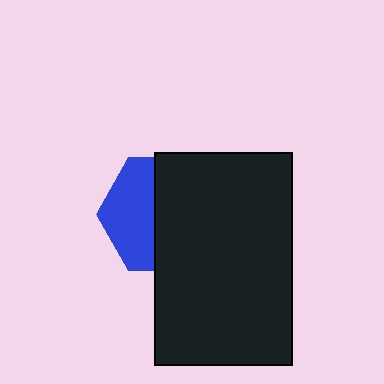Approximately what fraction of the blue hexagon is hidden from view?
Roughly 58% of the blue hexagon is hidden behind the black rectangle.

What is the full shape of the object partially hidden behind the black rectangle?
The partially hidden object is a blue hexagon.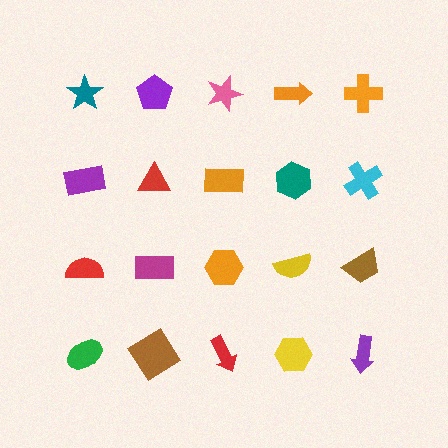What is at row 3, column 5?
A brown trapezoid.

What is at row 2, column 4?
A teal hexagon.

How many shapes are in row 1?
5 shapes.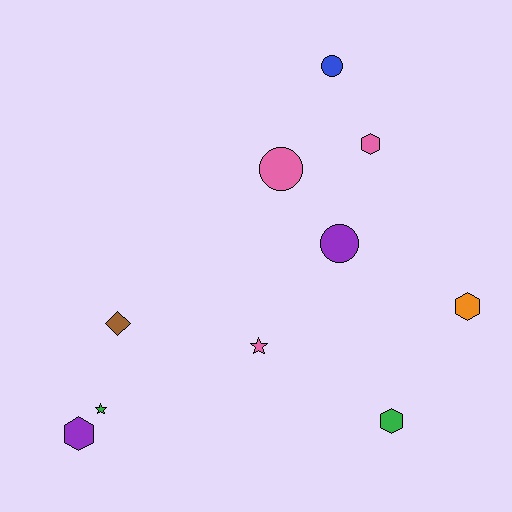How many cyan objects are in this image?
There are no cyan objects.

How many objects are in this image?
There are 10 objects.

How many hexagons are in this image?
There are 4 hexagons.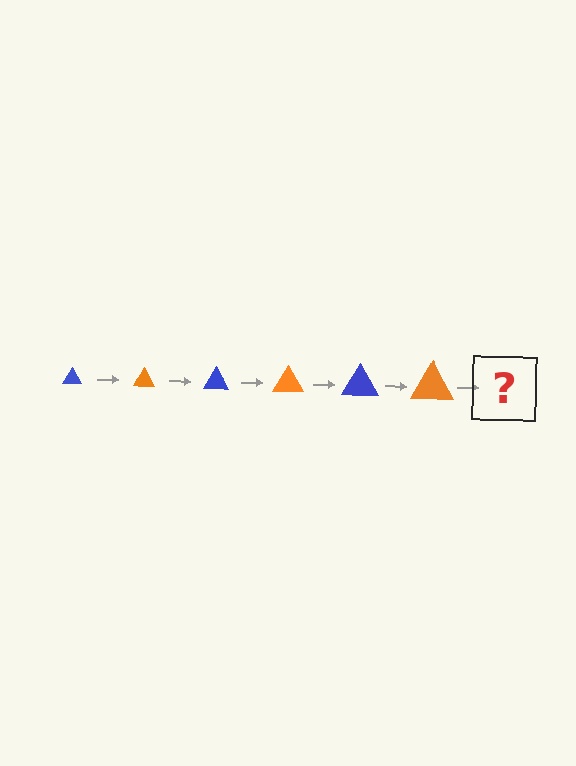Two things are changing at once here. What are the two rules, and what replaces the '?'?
The two rules are that the triangle grows larger each step and the color cycles through blue and orange. The '?' should be a blue triangle, larger than the previous one.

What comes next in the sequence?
The next element should be a blue triangle, larger than the previous one.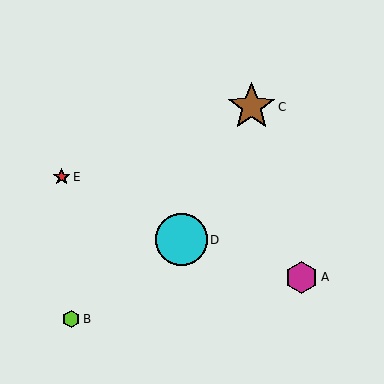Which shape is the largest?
The cyan circle (labeled D) is the largest.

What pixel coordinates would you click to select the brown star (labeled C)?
Click at (251, 107) to select the brown star C.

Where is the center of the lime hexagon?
The center of the lime hexagon is at (71, 319).